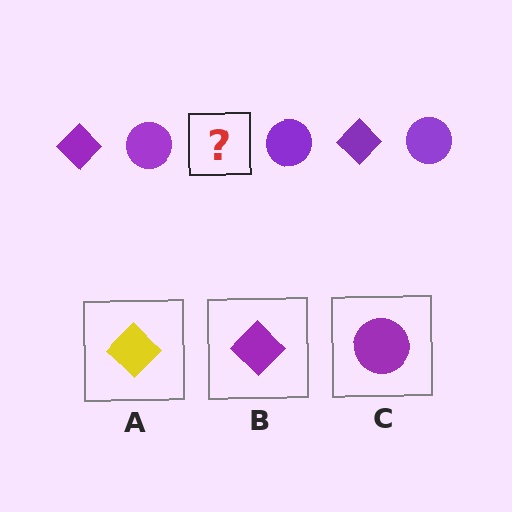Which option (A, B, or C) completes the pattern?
B.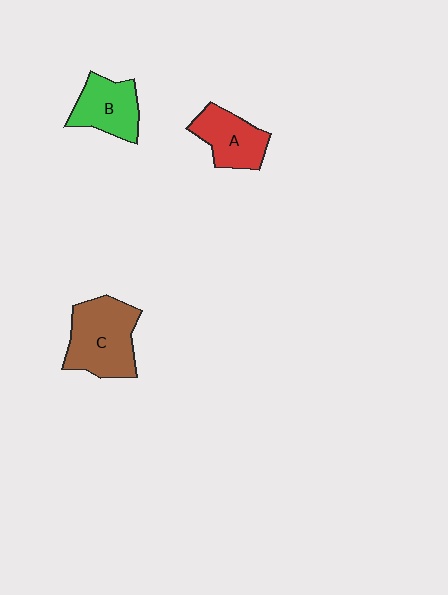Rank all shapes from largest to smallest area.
From largest to smallest: C (brown), B (green), A (red).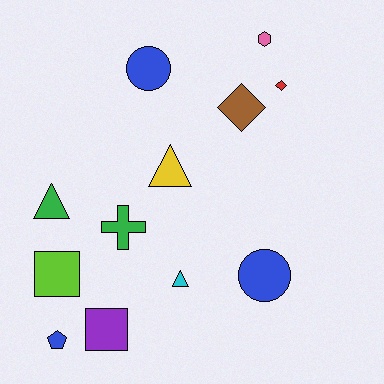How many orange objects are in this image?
There are no orange objects.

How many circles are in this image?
There are 2 circles.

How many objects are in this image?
There are 12 objects.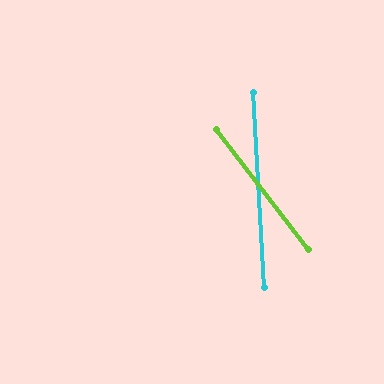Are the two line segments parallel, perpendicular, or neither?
Neither parallel nor perpendicular — they differ by about 34°.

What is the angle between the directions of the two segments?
Approximately 34 degrees.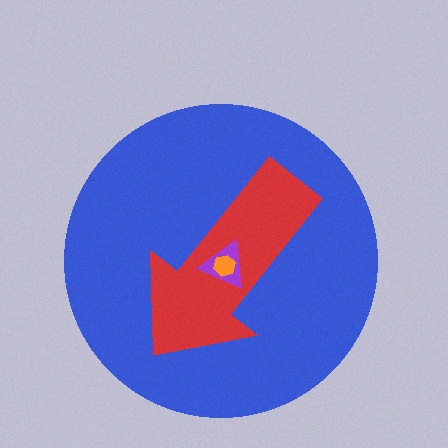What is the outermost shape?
The blue circle.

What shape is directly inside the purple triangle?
The orange hexagon.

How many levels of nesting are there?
4.